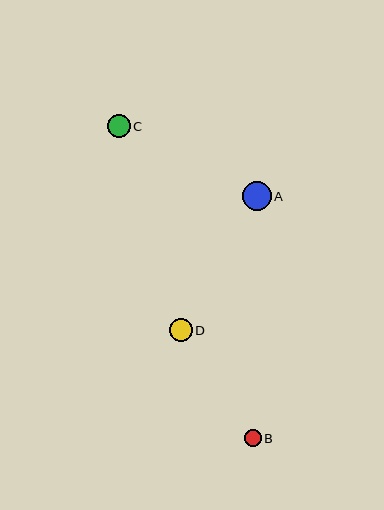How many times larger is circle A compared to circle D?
Circle A is approximately 1.3 times the size of circle D.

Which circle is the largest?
Circle A is the largest with a size of approximately 29 pixels.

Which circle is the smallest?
Circle B is the smallest with a size of approximately 17 pixels.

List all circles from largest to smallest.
From largest to smallest: A, C, D, B.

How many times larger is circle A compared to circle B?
Circle A is approximately 1.7 times the size of circle B.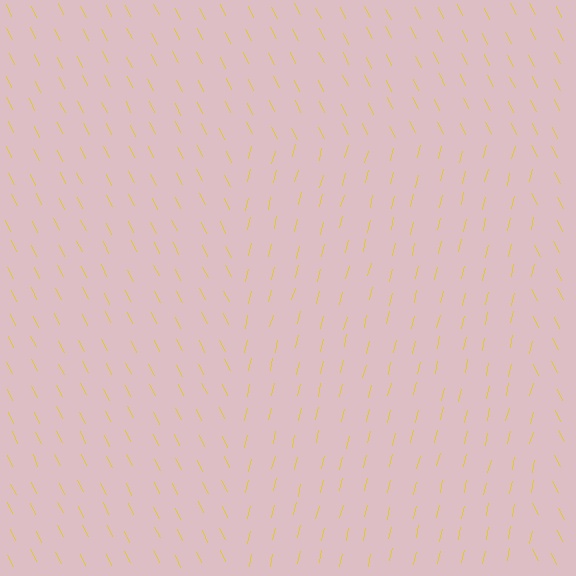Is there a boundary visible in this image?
Yes, there is a texture boundary formed by a change in line orientation.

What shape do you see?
I see a rectangle.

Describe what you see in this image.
The image is filled with small yellow line segments. A rectangle region in the image has lines oriented differently from the surrounding lines, creating a visible texture boundary.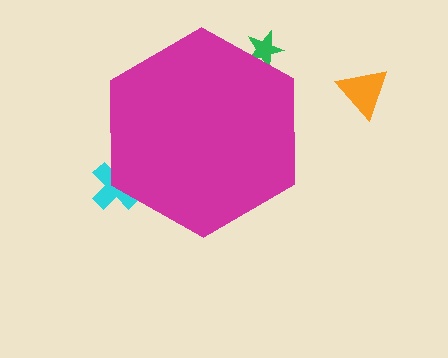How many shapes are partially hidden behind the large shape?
2 shapes are partially hidden.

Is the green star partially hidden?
Yes, the green star is partially hidden behind the magenta hexagon.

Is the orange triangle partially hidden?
No, the orange triangle is fully visible.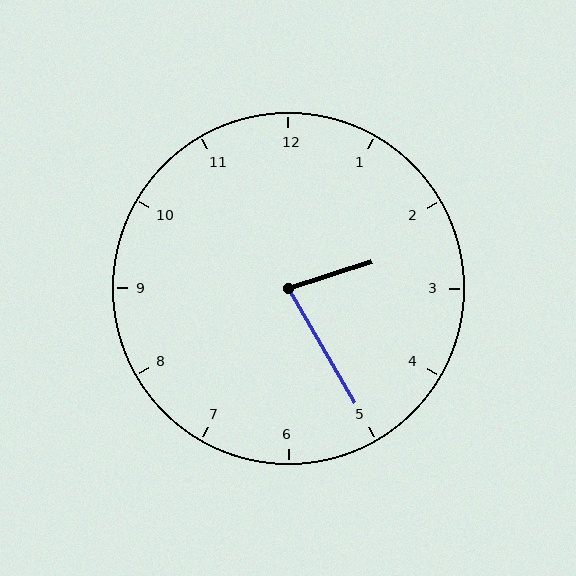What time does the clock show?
2:25.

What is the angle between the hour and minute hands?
Approximately 78 degrees.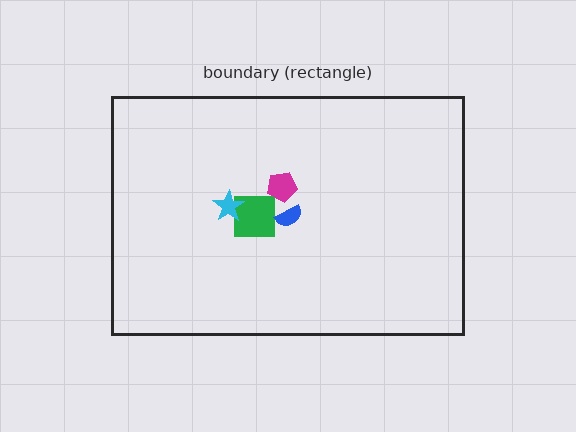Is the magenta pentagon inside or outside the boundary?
Inside.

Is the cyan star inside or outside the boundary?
Inside.